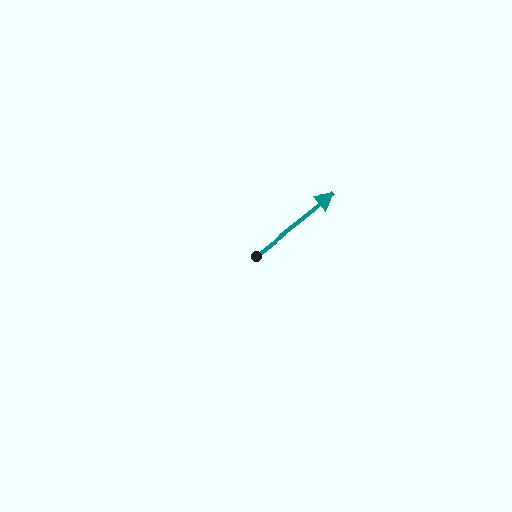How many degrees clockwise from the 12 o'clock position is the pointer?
Approximately 52 degrees.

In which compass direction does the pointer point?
Northeast.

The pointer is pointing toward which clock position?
Roughly 2 o'clock.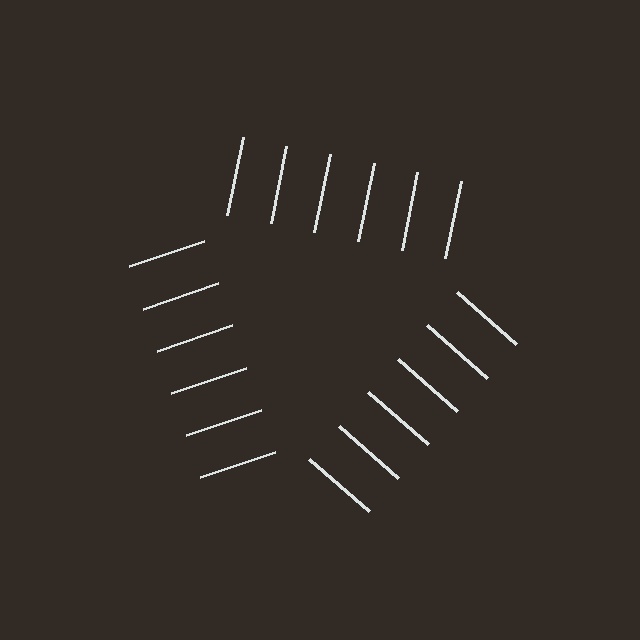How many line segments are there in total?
18 — 6 along each of the 3 edges.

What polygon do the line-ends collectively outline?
An illusory triangle — the line segments terminate on its edges but no continuous stroke is drawn.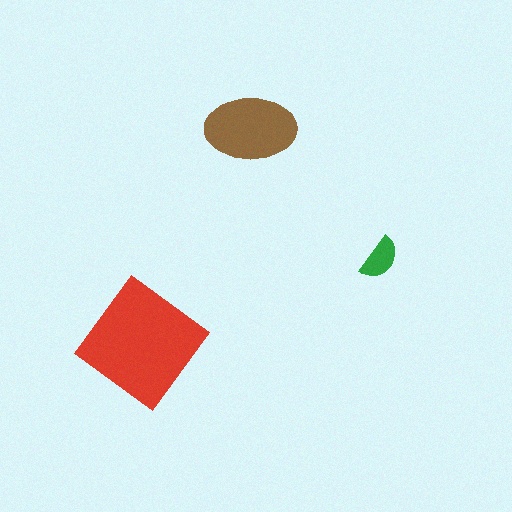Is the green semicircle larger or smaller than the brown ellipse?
Smaller.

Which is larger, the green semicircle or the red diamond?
The red diamond.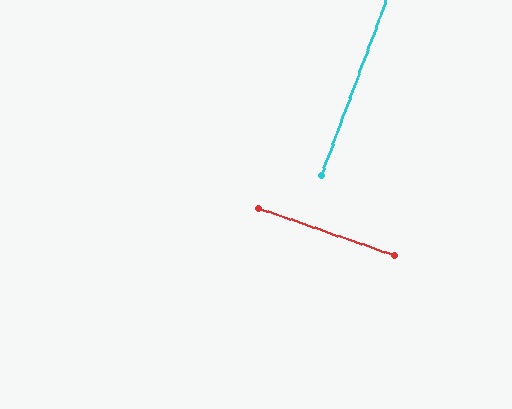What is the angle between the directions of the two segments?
Approximately 89 degrees.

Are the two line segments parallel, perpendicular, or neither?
Perpendicular — they meet at approximately 89°.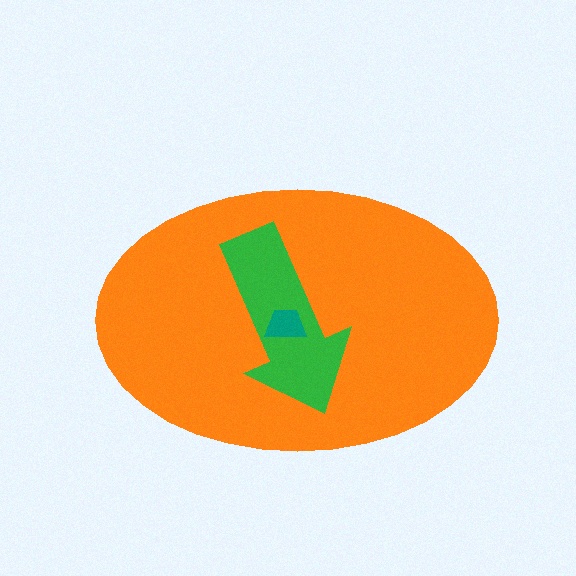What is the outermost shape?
The orange ellipse.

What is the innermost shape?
The teal trapezoid.